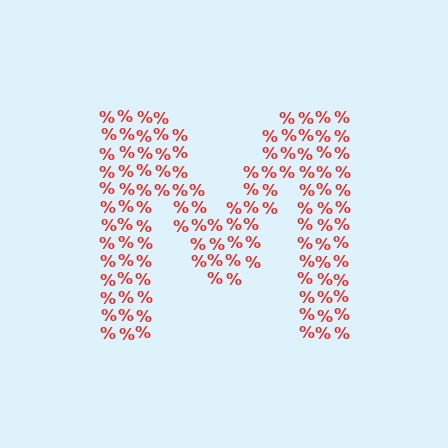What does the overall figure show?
The overall figure shows the letter M.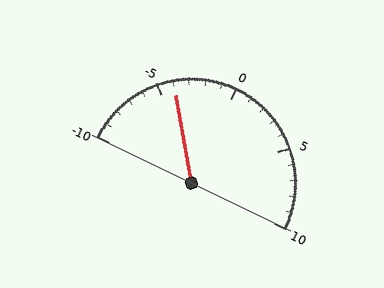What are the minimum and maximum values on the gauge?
The gauge ranges from -10 to 10.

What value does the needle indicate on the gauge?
The needle indicates approximately -4.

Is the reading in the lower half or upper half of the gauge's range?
The reading is in the lower half of the range (-10 to 10).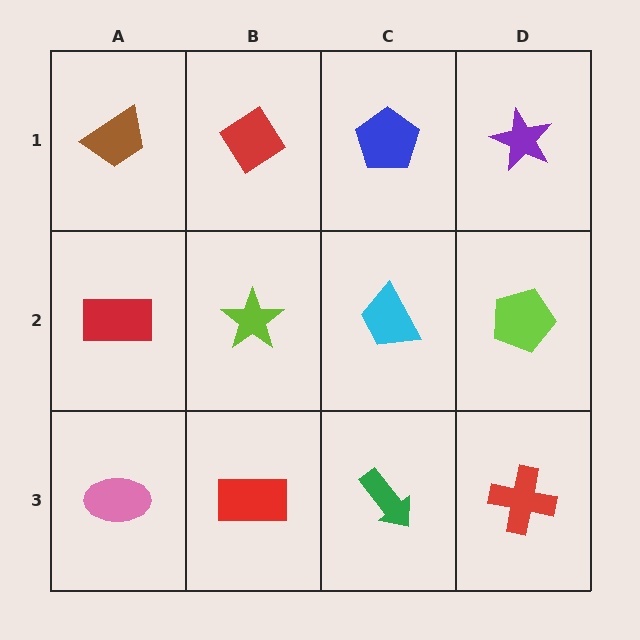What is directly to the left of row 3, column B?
A pink ellipse.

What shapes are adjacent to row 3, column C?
A cyan trapezoid (row 2, column C), a red rectangle (row 3, column B), a red cross (row 3, column D).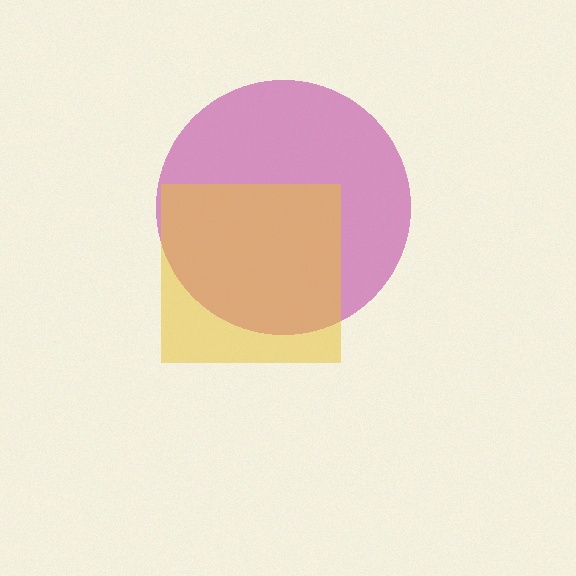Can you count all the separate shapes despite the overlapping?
Yes, there are 2 separate shapes.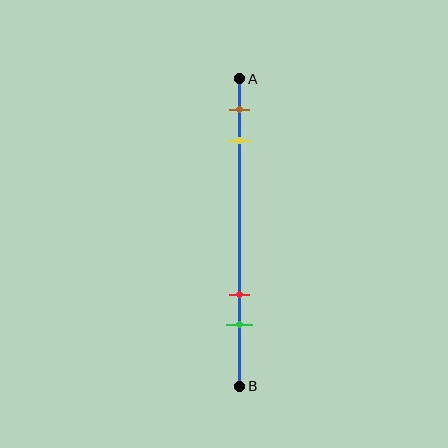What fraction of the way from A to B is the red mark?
The red mark is approximately 70% (0.7) of the way from A to B.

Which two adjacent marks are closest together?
The brown and yellow marks are the closest adjacent pair.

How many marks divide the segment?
There are 4 marks dividing the segment.